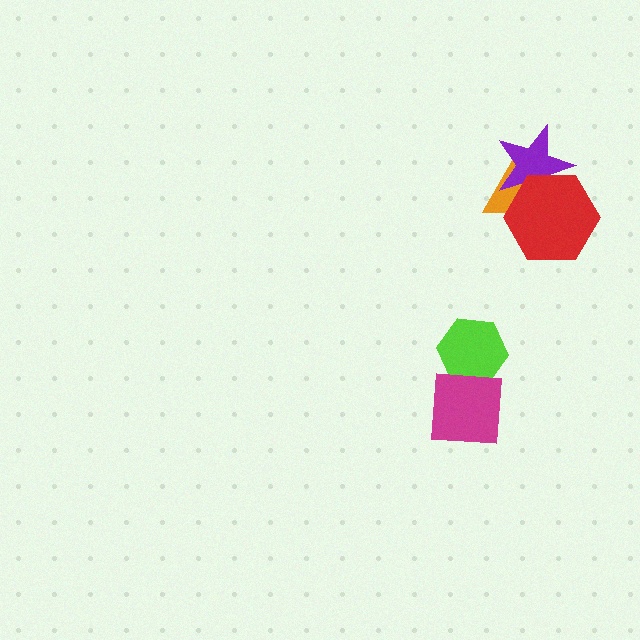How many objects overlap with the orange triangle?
2 objects overlap with the orange triangle.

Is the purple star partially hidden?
Yes, it is partially covered by another shape.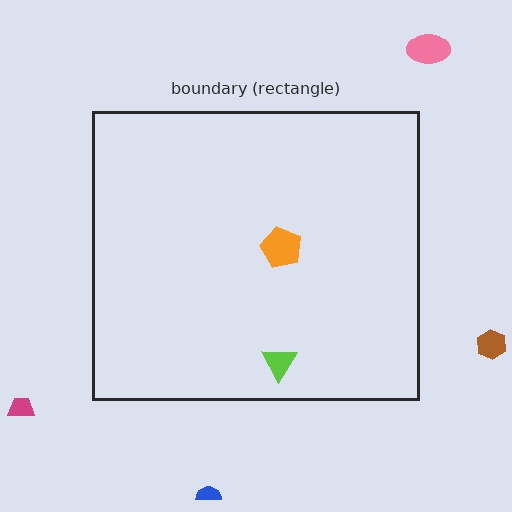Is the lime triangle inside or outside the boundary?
Inside.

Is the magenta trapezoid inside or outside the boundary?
Outside.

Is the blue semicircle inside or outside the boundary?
Outside.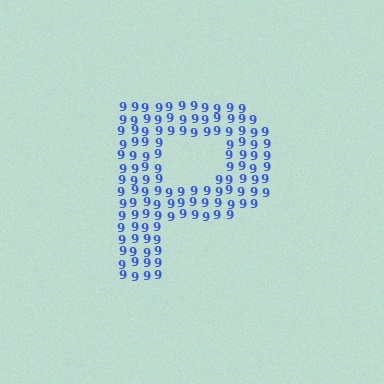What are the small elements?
The small elements are digit 9's.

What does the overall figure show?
The overall figure shows the letter P.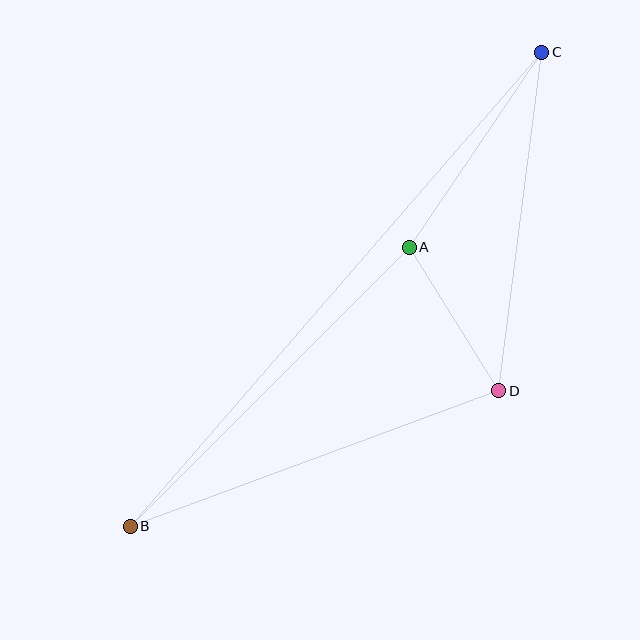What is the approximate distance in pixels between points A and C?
The distance between A and C is approximately 236 pixels.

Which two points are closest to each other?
Points A and D are closest to each other.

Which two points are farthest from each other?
Points B and C are farthest from each other.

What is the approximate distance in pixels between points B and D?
The distance between B and D is approximately 393 pixels.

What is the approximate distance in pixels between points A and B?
The distance between A and B is approximately 394 pixels.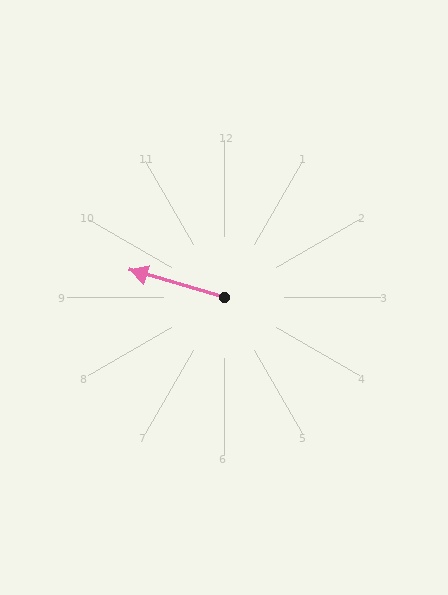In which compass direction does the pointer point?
West.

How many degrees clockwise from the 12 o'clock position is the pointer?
Approximately 286 degrees.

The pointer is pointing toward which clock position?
Roughly 10 o'clock.